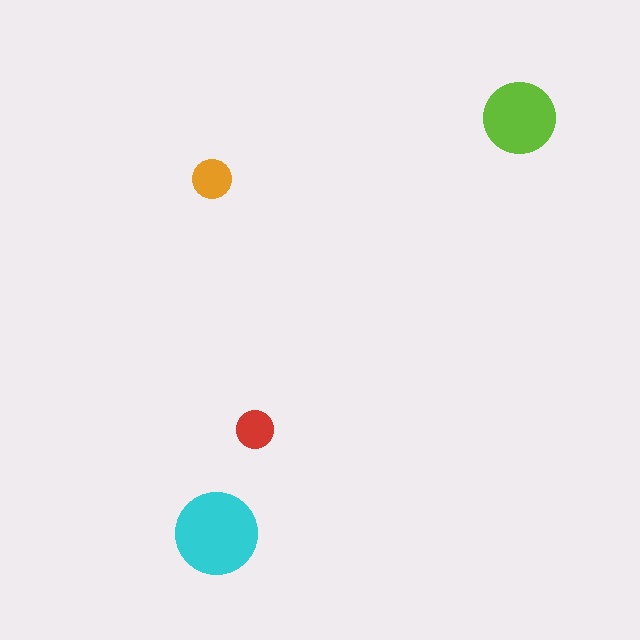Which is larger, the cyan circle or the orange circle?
The cyan one.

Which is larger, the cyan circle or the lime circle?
The cyan one.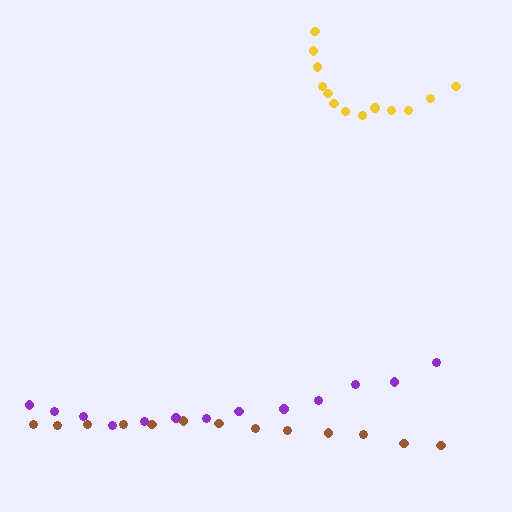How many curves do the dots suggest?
There are 3 distinct paths.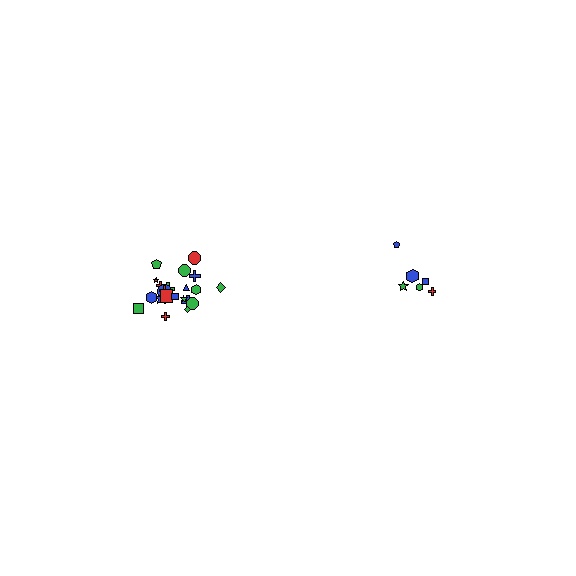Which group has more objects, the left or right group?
The left group.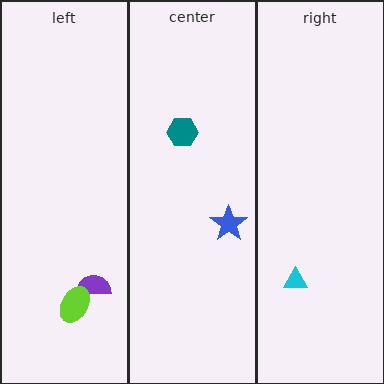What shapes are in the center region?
The blue star, the teal hexagon.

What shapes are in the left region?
The purple semicircle, the lime ellipse.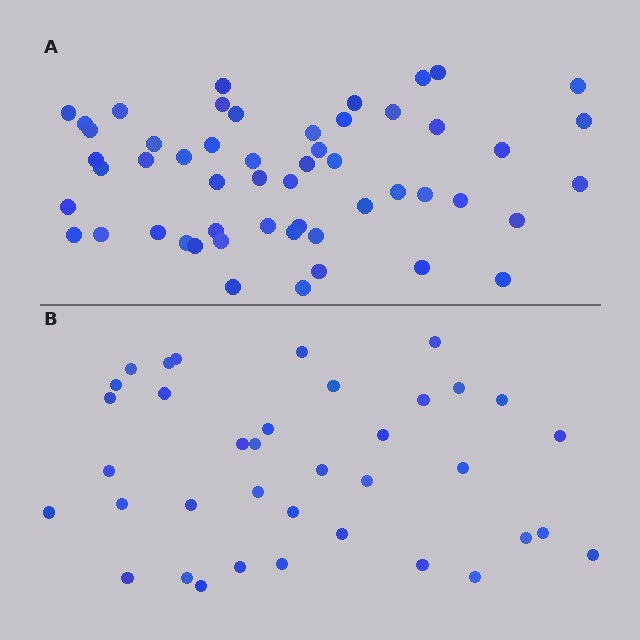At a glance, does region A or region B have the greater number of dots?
Region A (the top region) has more dots.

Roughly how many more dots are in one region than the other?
Region A has approximately 15 more dots than region B.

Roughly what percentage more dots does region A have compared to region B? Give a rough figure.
About 45% more.